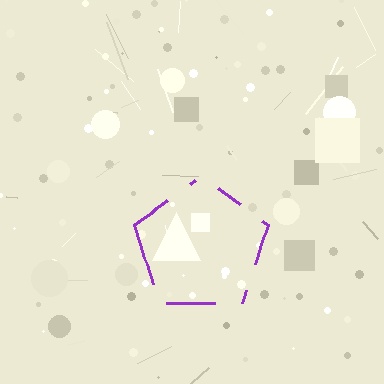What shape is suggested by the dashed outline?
The dashed outline suggests a pentagon.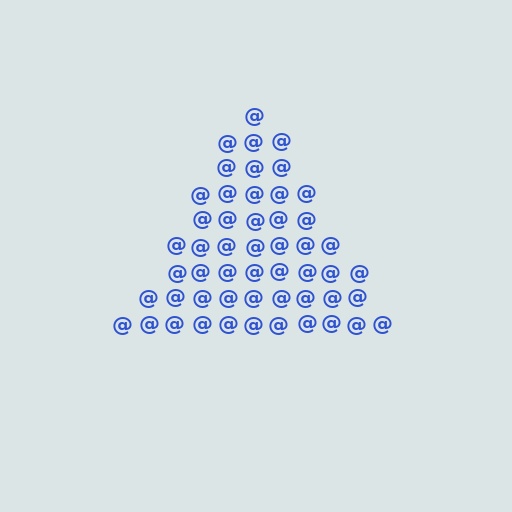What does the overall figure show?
The overall figure shows a triangle.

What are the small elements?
The small elements are at signs.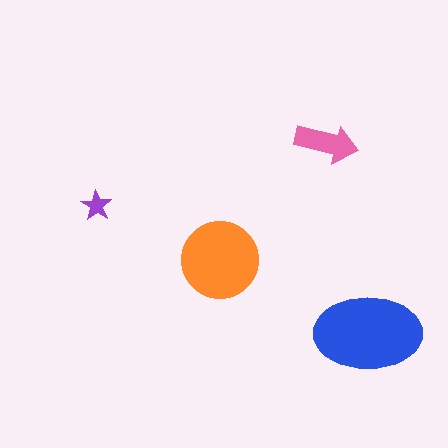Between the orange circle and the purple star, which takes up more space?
The orange circle.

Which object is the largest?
The blue ellipse.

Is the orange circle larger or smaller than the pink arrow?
Larger.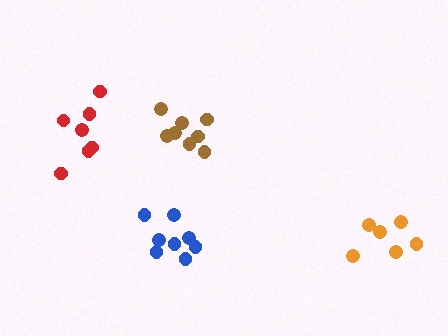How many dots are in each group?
Group 1: 8 dots, Group 2: 8 dots, Group 3: 6 dots, Group 4: 7 dots (29 total).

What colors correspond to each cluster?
The clusters are colored: brown, blue, orange, red.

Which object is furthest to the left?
The red cluster is leftmost.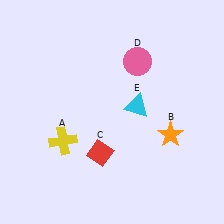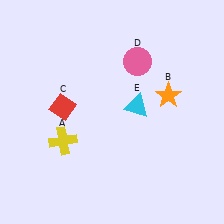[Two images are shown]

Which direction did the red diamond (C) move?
The red diamond (C) moved up.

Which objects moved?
The objects that moved are: the orange star (B), the red diamond (C).